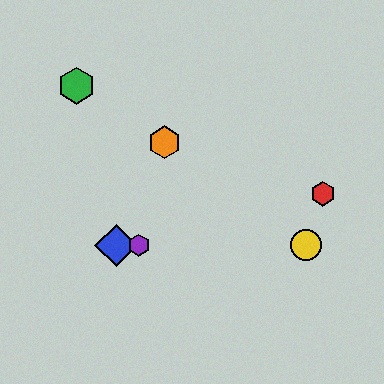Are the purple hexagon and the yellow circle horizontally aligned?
Yes, both are at y≈245.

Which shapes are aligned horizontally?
The blue diamond, the yellow circle, the purple hexagon are aligned horizontally.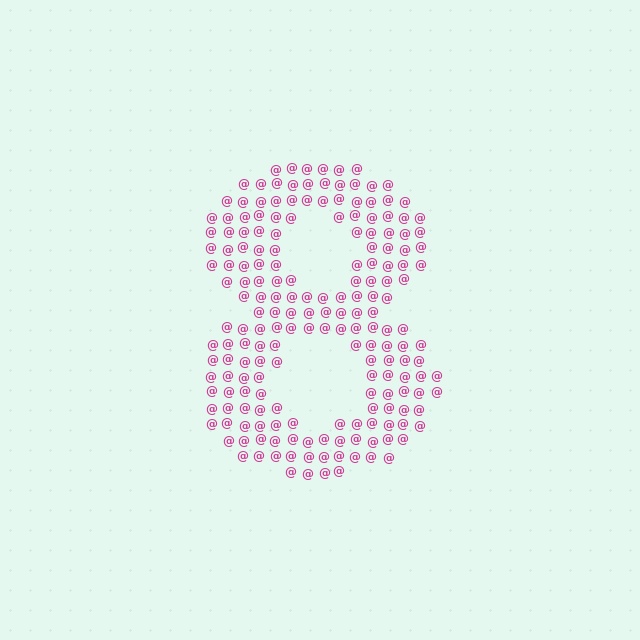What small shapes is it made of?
It is made of small at signs.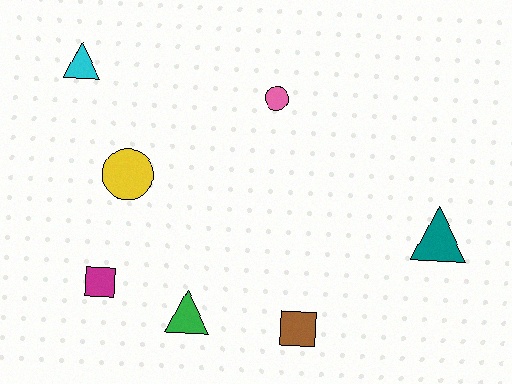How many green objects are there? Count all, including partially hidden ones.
There is 1 green object.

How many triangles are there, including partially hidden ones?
There are 3 triangles.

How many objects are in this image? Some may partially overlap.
There are 7 objects.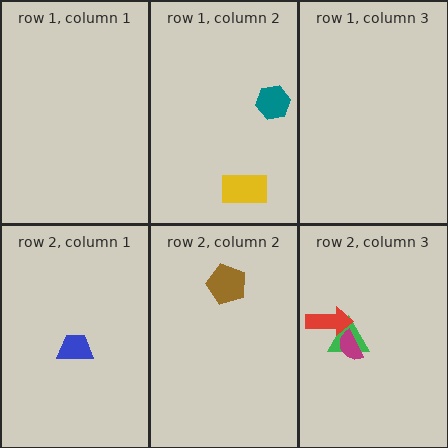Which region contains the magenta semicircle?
The row 2, column 3 region.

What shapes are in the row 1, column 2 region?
The teal hexagon, the yellow rectangle.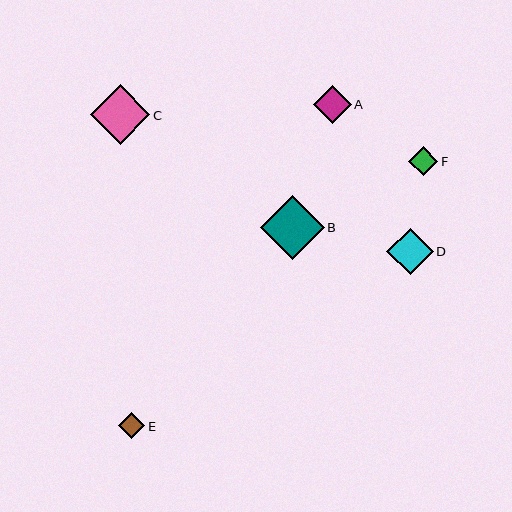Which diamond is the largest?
Diamond B is the largest with a size of approximately 64 pixels.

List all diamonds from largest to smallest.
From largest to smallest: B, C, D, A, F, E.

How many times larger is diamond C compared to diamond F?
Diamond C is approximately 2.0 times the size of diamond F.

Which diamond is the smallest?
Diamond E is the smallest with a size of approximately 26 pixels.